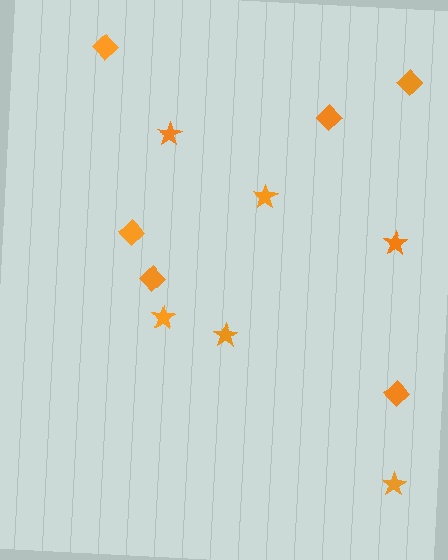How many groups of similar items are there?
There are 2 groups: one group of stars (6) and one group of diamonds (6).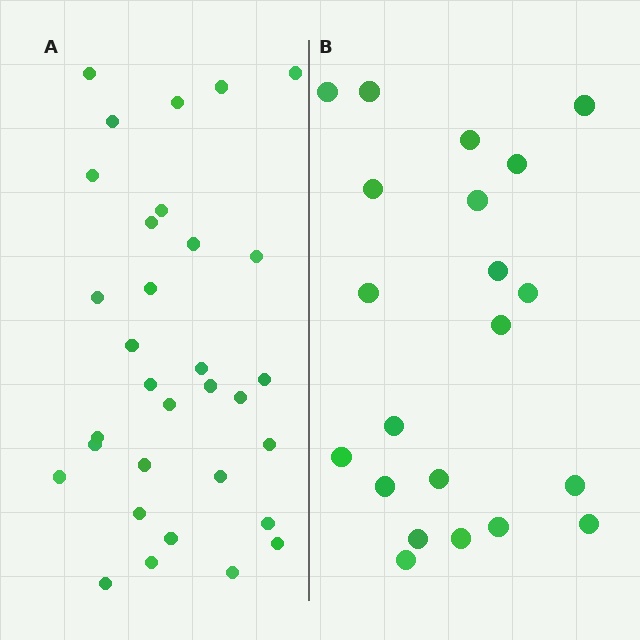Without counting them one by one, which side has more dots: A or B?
Region A (the left region) has more dots.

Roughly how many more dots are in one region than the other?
Region A has roughly 12 or so more dots than region B.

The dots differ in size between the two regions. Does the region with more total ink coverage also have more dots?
No. Region B has more total ink coverage because its dots are larger, but region A actually contains more individual dots. Total area can be misleading — the number of items is what matters here.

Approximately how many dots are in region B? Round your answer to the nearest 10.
About 20 dots. (The exact count is 21, which rounds to 20.)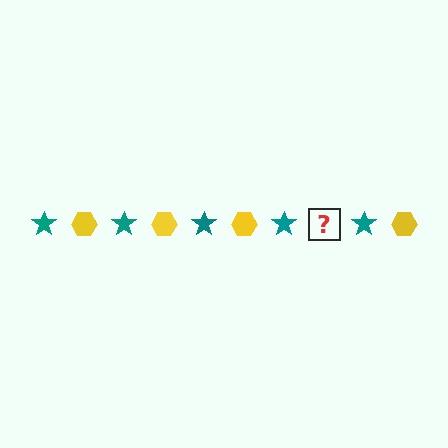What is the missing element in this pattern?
The missing element is a yellow hexagon.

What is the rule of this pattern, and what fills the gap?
The rule is that the pattern alternates between teal star and yellow hexagon. The gap should be filled with a yellow hexagon.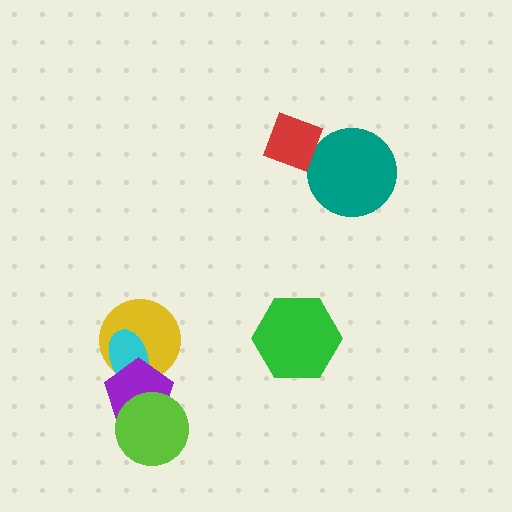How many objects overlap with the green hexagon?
0 objects overlap with the green hexagon.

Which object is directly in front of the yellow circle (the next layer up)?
The cyan ellipse is directly in front of the yellow circle.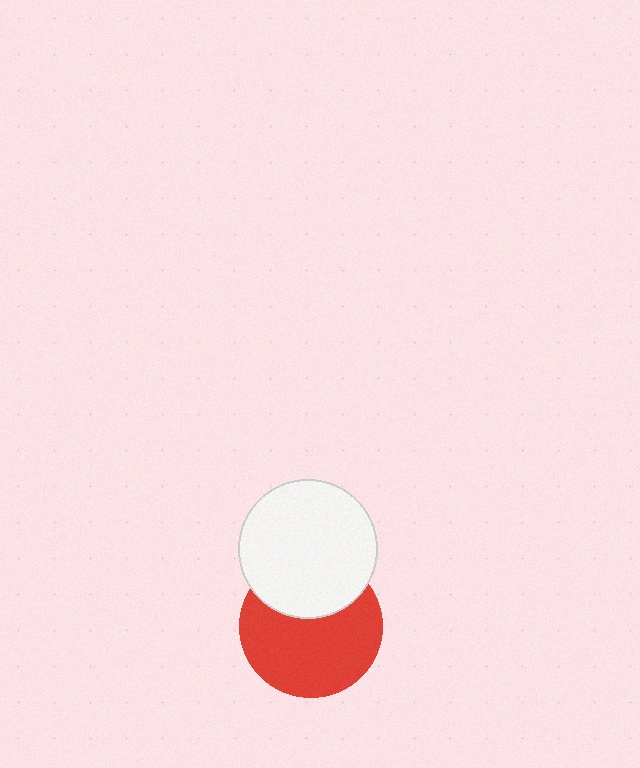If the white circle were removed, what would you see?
You would see the complete red circle.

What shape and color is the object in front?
The object in front is a white circle.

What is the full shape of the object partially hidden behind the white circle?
The partially hidden object is a red circle.